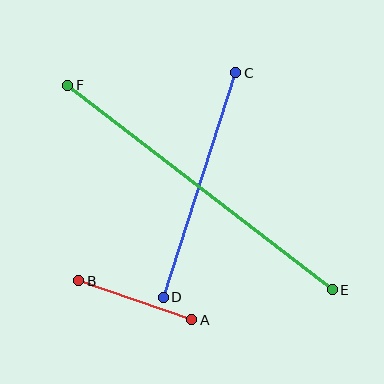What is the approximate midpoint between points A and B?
The midpoint is at approximately (135, 300) pixels.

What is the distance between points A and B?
The distance is approximately 119 pixels.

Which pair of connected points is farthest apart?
Points E and F are farthest apart.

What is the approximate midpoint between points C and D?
The midpoint is at approximately (200, 185) pixels.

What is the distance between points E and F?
The distance is approximately 334 pixels.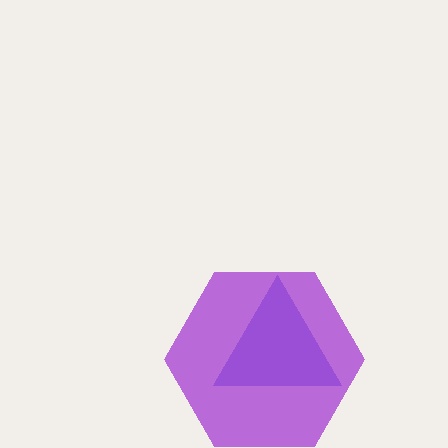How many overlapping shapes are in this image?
There are 2 overlapping shapes in the image.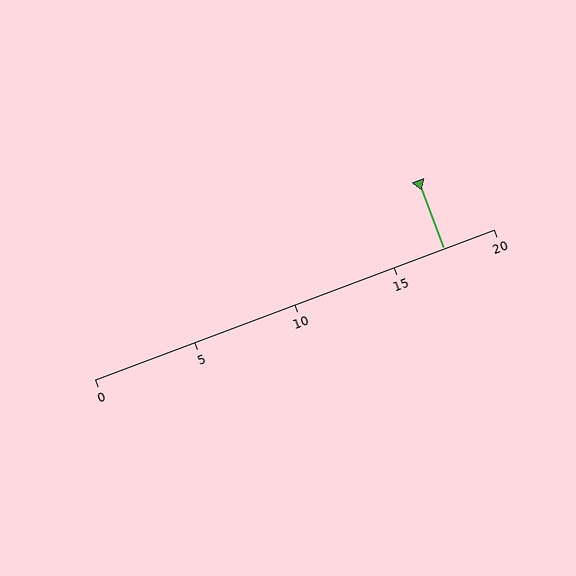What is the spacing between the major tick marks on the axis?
The major ticks are spaced 5 apart.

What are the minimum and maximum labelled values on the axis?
The axis runs from 0 to 20.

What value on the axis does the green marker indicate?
The marker indicates approximately 17.5.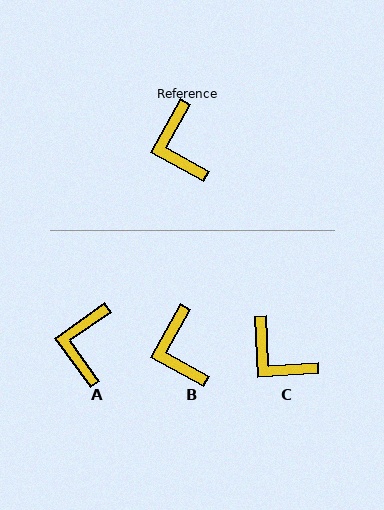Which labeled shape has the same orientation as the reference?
B.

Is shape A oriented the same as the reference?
No, it is off by about 25 degrees.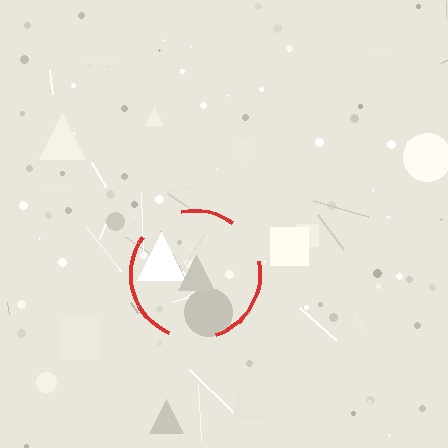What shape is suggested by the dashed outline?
The dashed outline suggests a circle.